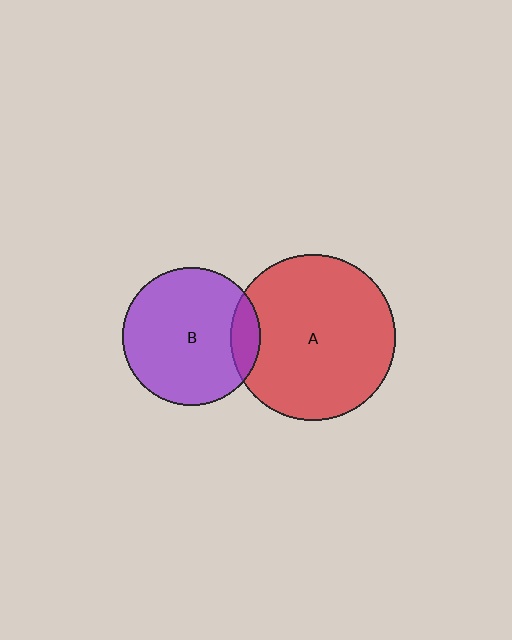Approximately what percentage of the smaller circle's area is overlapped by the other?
Approximately 15%.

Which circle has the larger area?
Circle A (red).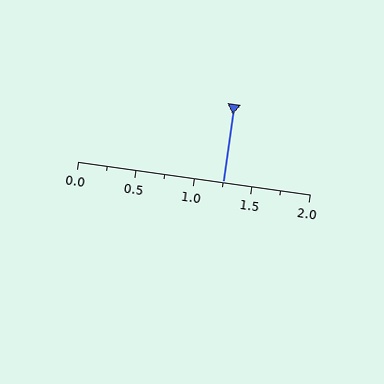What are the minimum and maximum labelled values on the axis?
The axis runs from 0.0 to 2.0.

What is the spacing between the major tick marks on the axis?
The major ticks are spaced 0.5 apart.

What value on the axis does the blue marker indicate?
The marker indicates approximately 1.25.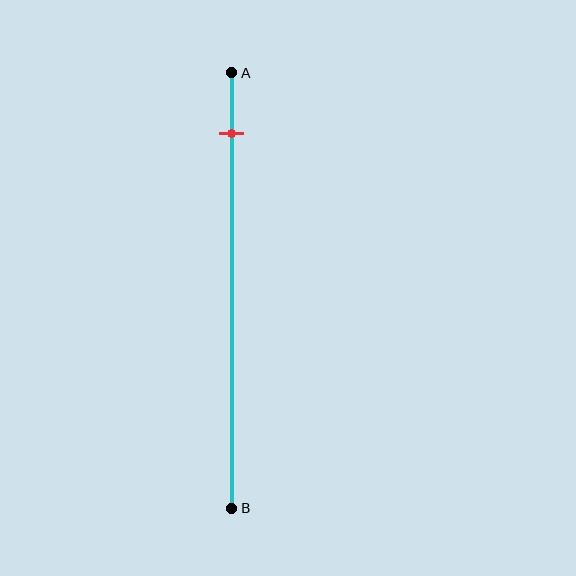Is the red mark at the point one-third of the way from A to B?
No, the mark is at about 15% from A, not at the 33% one-third point.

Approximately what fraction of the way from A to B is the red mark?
The red mark is approximately 15% of the way from A to B.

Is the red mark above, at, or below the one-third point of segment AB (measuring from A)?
The red mark is above the one-third point of segment AB.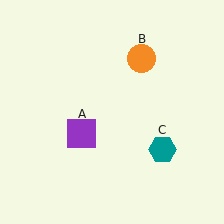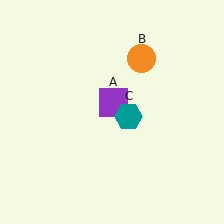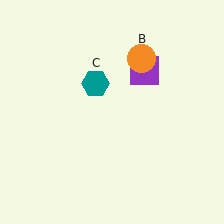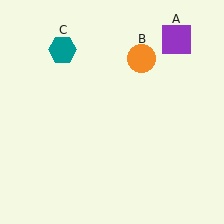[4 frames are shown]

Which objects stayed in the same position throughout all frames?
Orange circle (object B) remained stationary.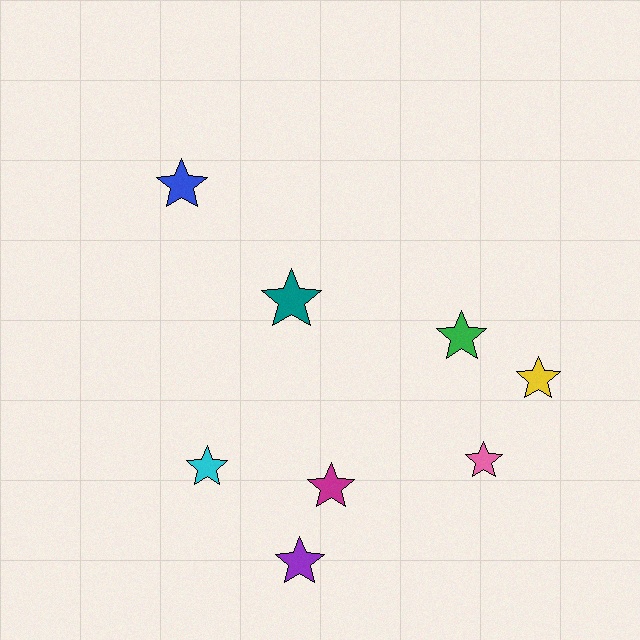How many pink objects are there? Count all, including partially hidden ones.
There is 1 pink object.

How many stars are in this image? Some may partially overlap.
There are 8 stars.